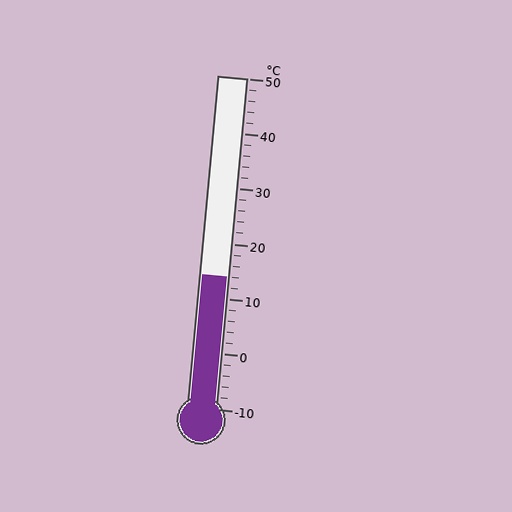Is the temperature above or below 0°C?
The temperature is above 0°C.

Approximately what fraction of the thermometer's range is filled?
The thermometer is filled to approximately 40% of its range.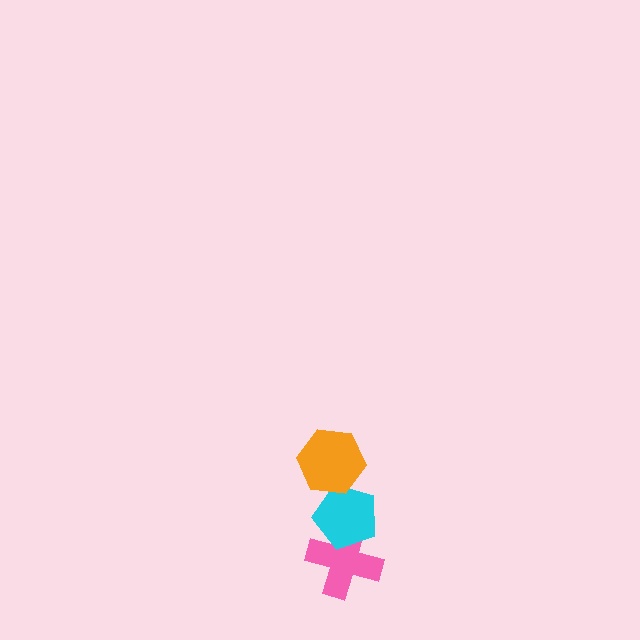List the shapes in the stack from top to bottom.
From top to bottom: the orange hexagon, the cyan pentagon, the pink cross.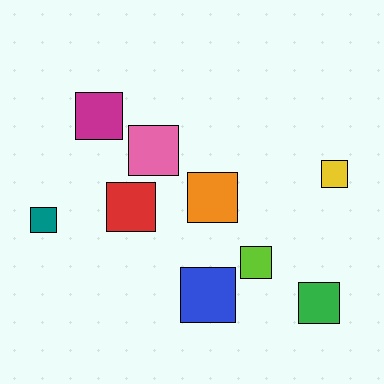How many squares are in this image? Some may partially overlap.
There are 9 squares.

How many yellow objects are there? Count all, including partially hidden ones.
There is 1 yellow object.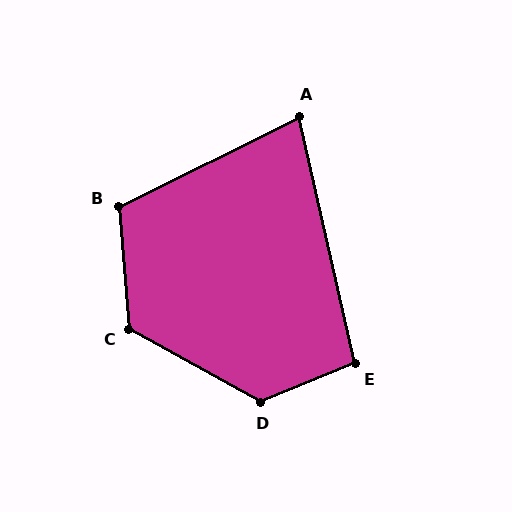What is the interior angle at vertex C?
Approximately 124 degrees (obtuse).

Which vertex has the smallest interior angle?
A, at approximately 76 degrees.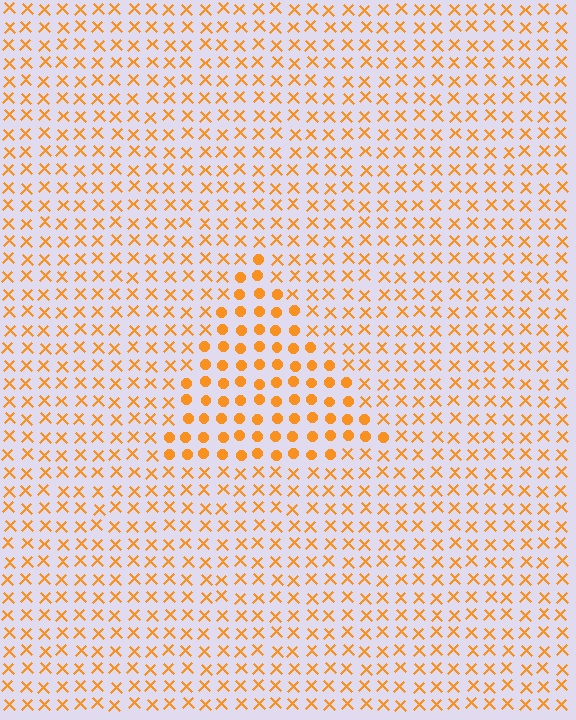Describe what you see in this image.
The image is filled with small orange elements arranged in a uniform grid. A triangle-shaped region contains circles, while the surrounding area contains X marks. The boundary is defined purely by the change in element shape.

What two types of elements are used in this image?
The image uses circles inside the triangle region and X marks outside it.